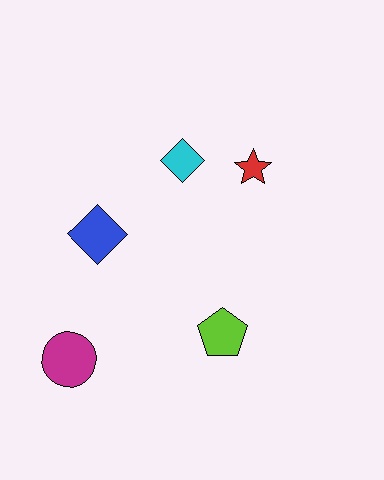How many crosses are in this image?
There are no crosses.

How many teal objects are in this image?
There are no teal objects.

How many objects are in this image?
There are 5 objects.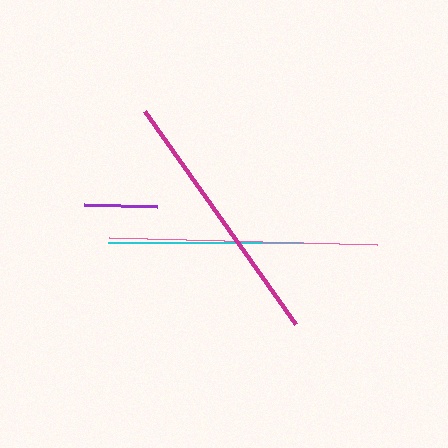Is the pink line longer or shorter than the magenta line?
The pink line is longer than the magenta line.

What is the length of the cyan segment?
The cyan segment is approximately 195 pixels long.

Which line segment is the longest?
The pink line is the longest at approximately 268 pixels.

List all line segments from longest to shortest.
From longest to shortest: pink, magenta, cyan, purple.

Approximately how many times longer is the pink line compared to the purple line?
The pink line is approximately 3.7 times the length of the purple line.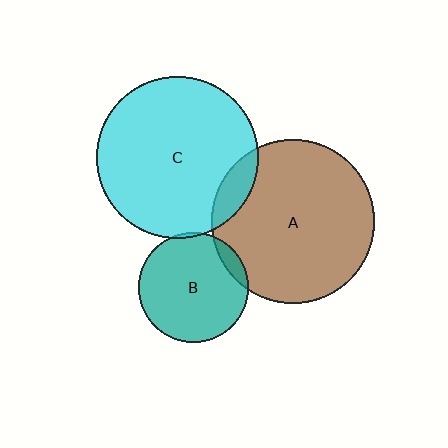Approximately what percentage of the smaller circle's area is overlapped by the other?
Approximately 10%.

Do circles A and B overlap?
Yes.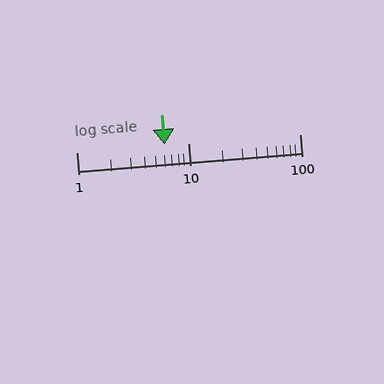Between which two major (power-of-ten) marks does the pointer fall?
The pointer is between 1 and 10.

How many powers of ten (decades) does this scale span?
The scale spans 2 decades, from 1 to 100.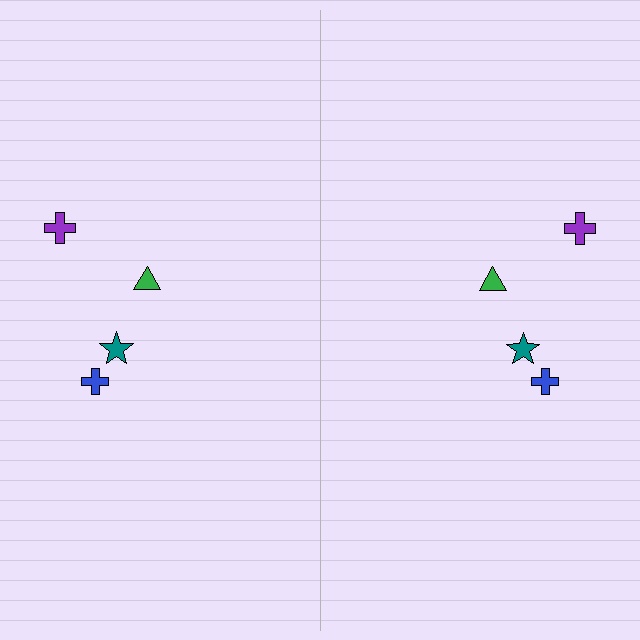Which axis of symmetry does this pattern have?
The pattern has a vertical axis of symmetry running through the center of the image.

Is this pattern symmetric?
Yes, this pattern has bilateral (reflection) symmetry.